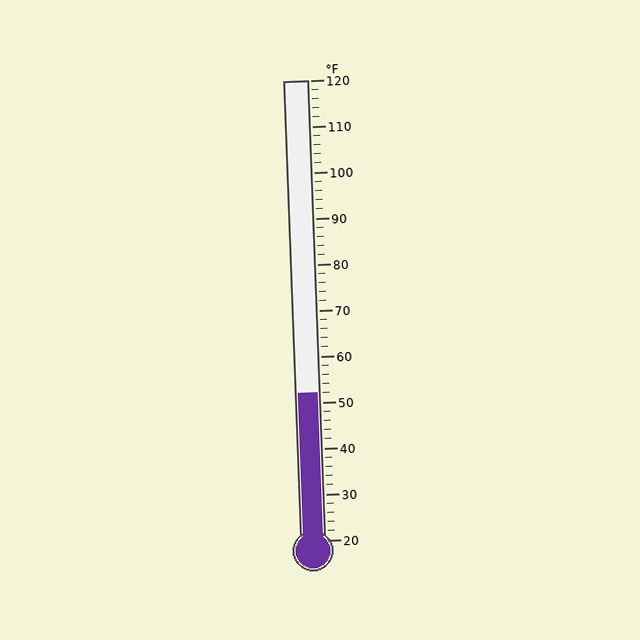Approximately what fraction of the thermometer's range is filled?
The thermometer is filled to approximately 30% of its range.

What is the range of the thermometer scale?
The thermometer scale ranges from 20°F to 120°F.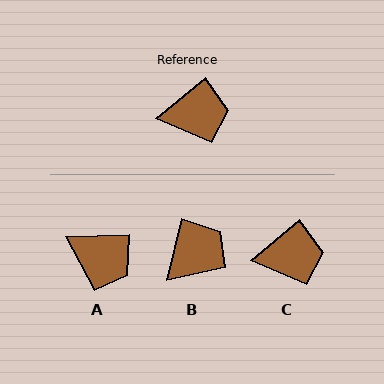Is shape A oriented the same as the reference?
No, it is off by about 37 degrees.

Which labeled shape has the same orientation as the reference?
C.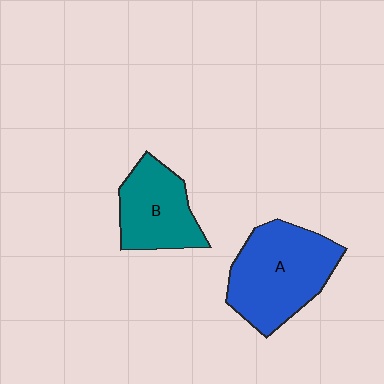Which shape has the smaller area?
Shape B (teal).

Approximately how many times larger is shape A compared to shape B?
Approximately 1.4 times.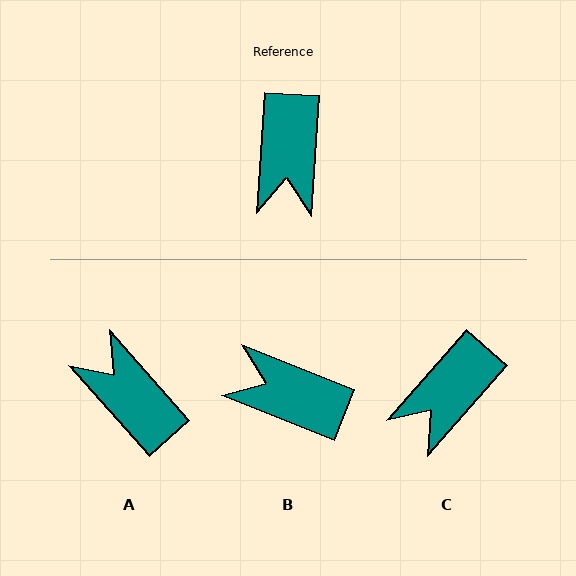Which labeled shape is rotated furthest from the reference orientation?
A, about 135 degrees away.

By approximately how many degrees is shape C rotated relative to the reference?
Approximately 38 degrees clockwise.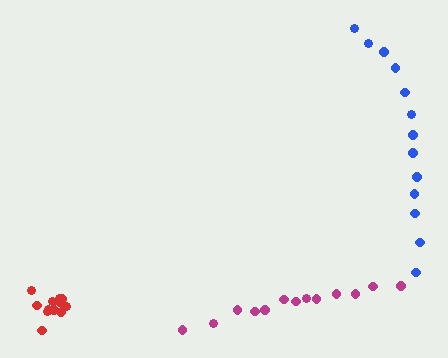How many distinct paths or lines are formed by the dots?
There are 3 distinct paths.